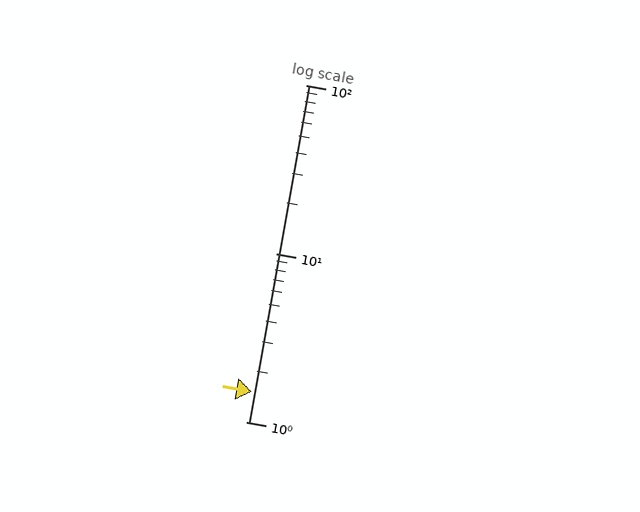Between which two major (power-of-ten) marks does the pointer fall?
The pointer is between 1 and 10.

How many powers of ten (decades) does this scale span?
The scale spans 2 decades, from 1 to 100.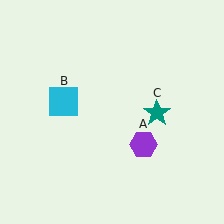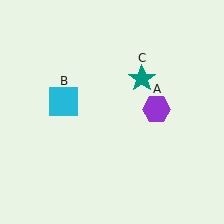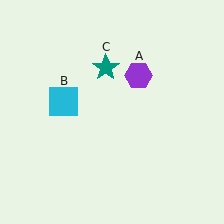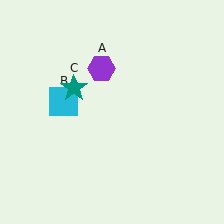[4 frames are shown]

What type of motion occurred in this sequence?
The purple hexagon (object A), teal star (object C) rotated counterclockwise around the center of the scene.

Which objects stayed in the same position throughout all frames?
Cyan square (object B) remained stationary.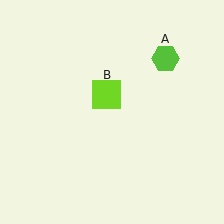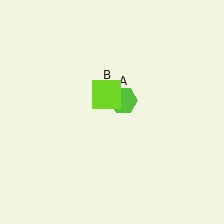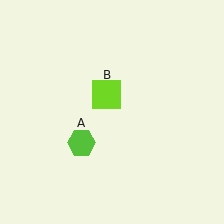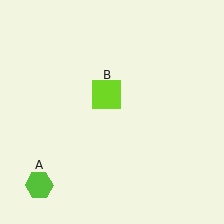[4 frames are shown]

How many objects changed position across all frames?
1 object changed position: lime hexagon (object A).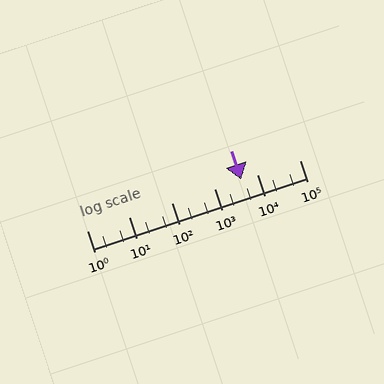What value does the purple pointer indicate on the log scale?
The pointer indicates approximately 4300.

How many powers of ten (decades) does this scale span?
The scale spans 5 decades, from 1 to 100000.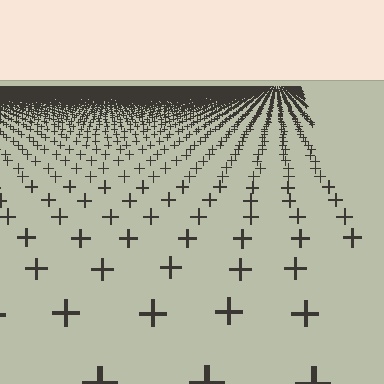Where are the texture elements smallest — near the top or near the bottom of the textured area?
Near the top.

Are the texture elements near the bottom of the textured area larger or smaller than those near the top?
Larger. Near the bottom, elements are closer to the viewer and appear at a bigger on-screen size.